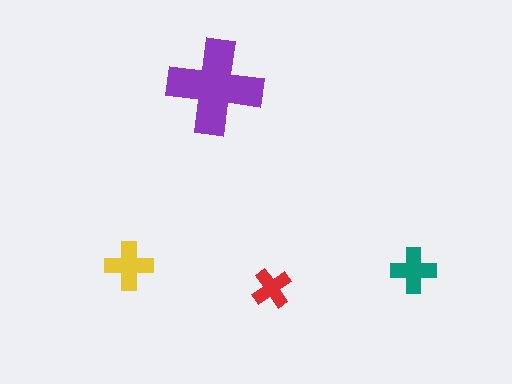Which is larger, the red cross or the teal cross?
The teal one.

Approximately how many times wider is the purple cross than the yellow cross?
About 2 times wider.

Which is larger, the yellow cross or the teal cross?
The yellow one.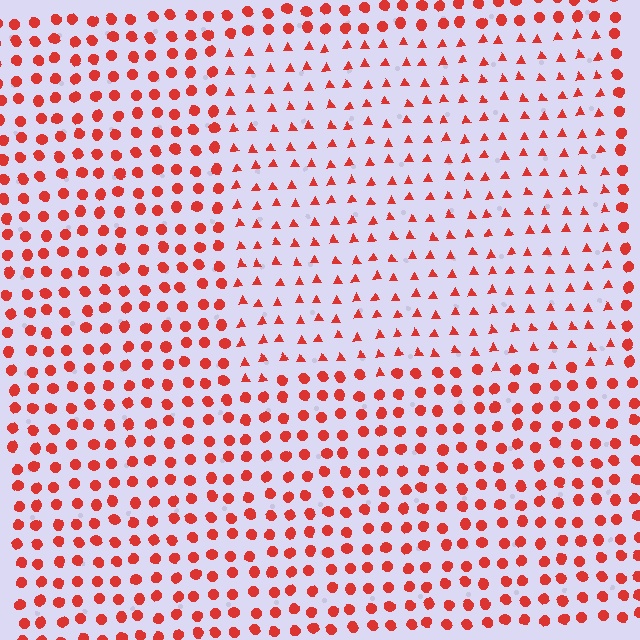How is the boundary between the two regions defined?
The boundary is defined by a change in element shape: triangles inside vs. circles outside. All elements share the same color and spacing.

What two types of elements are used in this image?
The image uses triangles inside the rectangle region and circles outside it.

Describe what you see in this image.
The image is filled with small red elements arranged in a uniform grid. A rectangle-shaped region contains triangles, while the surrounding area contains circles. The boundary is defined purely by the change in element shape.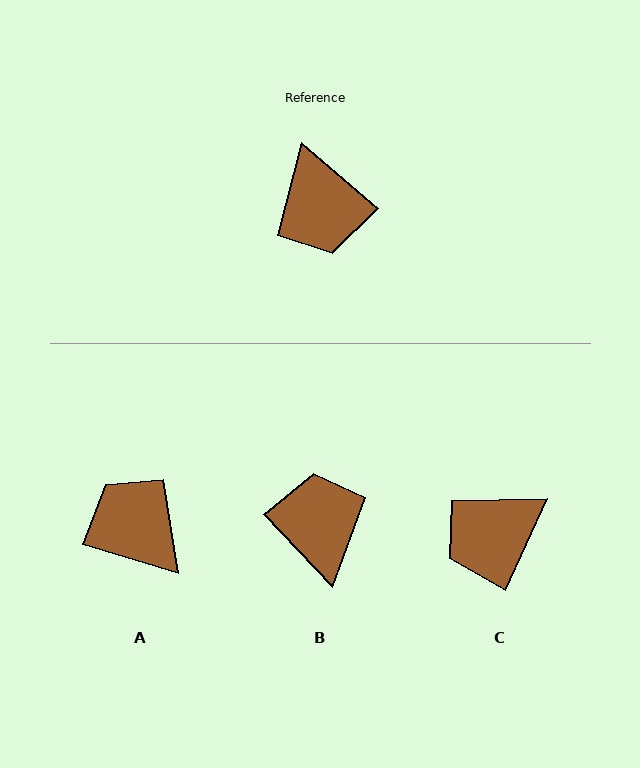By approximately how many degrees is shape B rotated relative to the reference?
Approximately 174 degrees counter-clockwise.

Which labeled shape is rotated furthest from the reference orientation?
B, about 174 degrees away.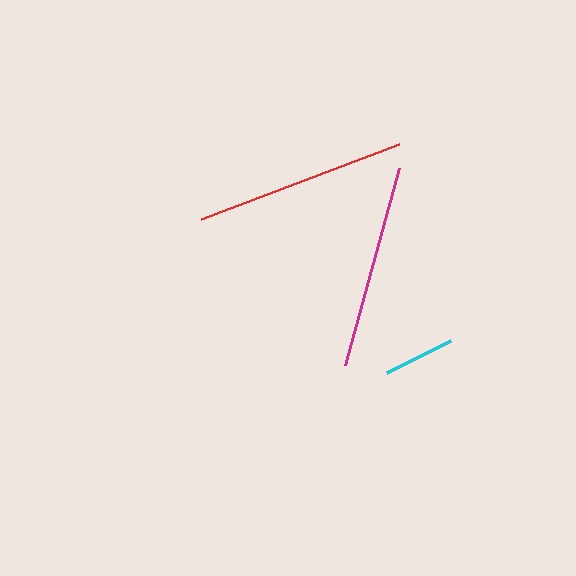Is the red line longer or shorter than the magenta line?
The red line is longer than the magenta line.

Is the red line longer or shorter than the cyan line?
The red line is longer than the cyan line.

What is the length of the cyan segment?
The cyan segment is approximately 71 pixels long.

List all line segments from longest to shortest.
From longest to shortest: red, magenta, cyan.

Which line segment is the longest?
The red line is the longest at approximately 211 pixels.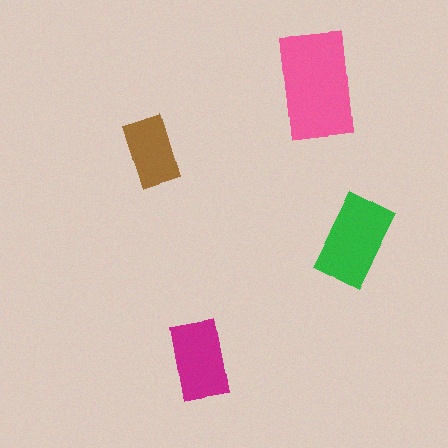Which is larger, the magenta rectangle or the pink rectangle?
The pink one.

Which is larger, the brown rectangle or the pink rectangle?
The pink one.